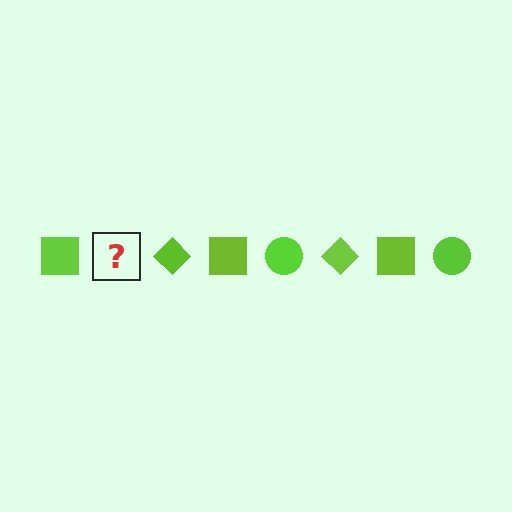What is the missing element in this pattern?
The missing element is a lime circle.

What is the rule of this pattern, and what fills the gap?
The rule is that the pattern cycles through square, circle, diamond shapes in lime. The gap should be filled with a lime circle.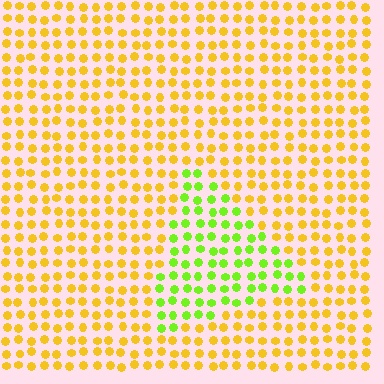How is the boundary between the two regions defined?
The boundary is defined purely by a slight shift in hue (about 50 degrees). Spacing, size, and orientation are identical on both sides.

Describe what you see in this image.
The image is filled with small yellow elements in a uniform arrangement. A triangle-shaped region is visible where the elements are tinted to a slightly different hue, forming a subtle color boundary.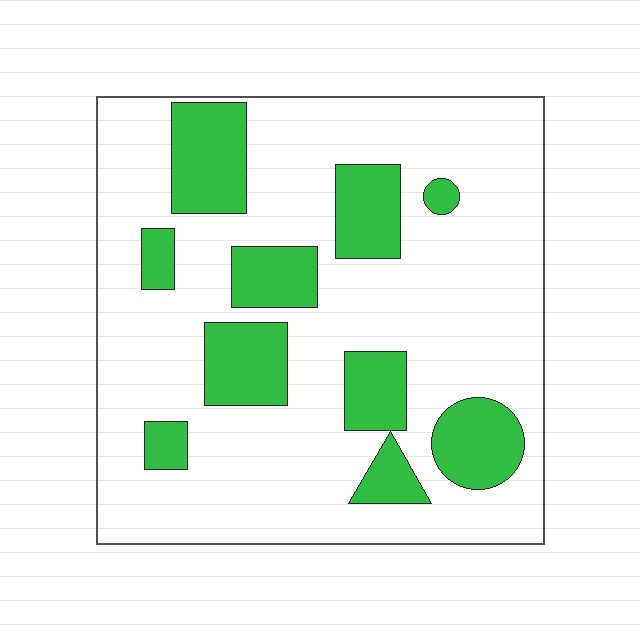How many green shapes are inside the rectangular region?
10.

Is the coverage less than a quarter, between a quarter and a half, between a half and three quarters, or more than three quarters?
Less than a quarter.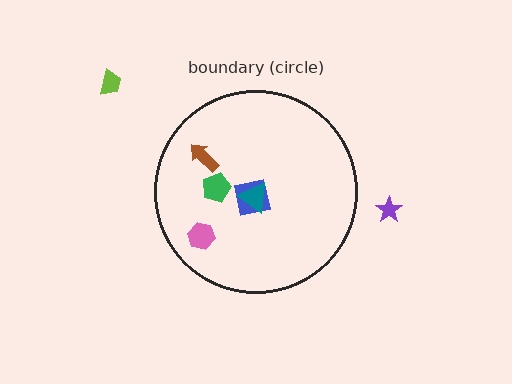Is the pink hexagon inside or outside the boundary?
Inside.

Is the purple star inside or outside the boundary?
Outside.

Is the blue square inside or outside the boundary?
Inside.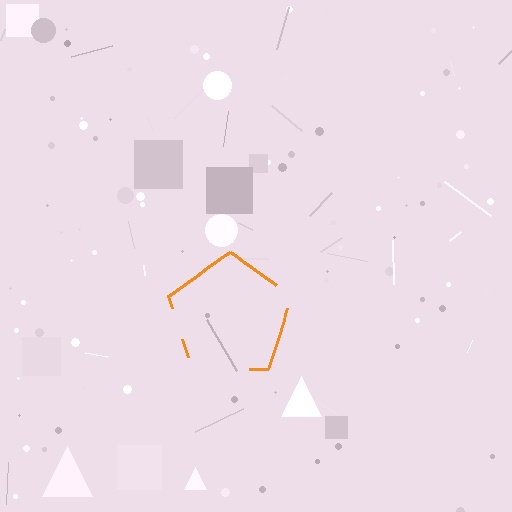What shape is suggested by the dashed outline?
The dashed outline suggests a pentagon.